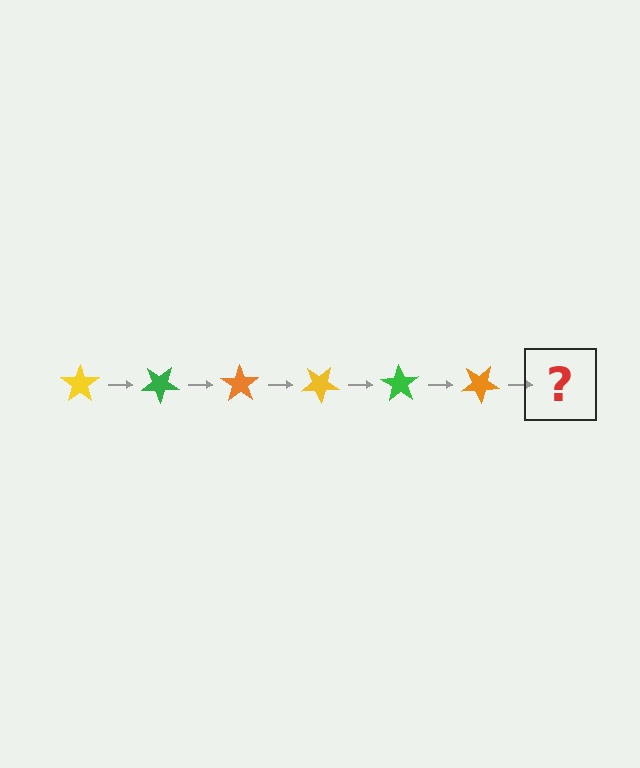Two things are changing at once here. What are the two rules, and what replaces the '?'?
The two rules are that it rotates 35 degrees each step and the color cycles through yellow, green, and orange. The '?' should be a yellow star, rotated 210 degrees from the start.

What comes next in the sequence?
The next element should be a yellow star, rotated 210 degrees from the start.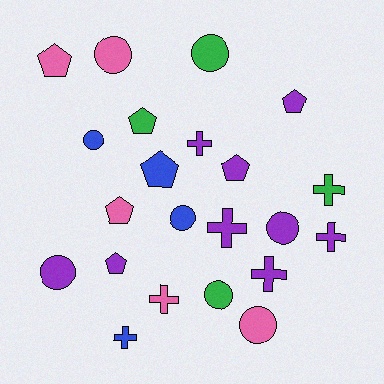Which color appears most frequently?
Purple, with 9 objects.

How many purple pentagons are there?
There are 3 purple pentagons.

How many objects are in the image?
There are 22 objects.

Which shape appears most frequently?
Circle, with 8 objects.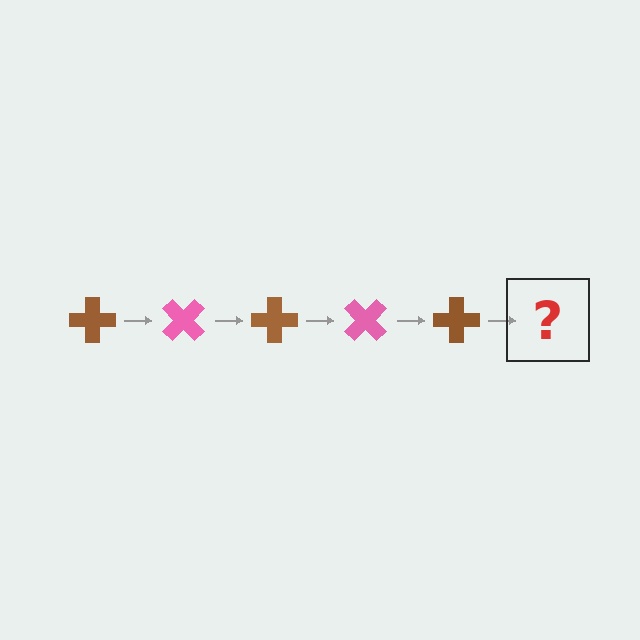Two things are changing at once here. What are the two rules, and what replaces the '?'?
The two rules are that it rotates 45 degrees each step and the color cycles through brown and pink. The '?' should be a pink cross, rotated 225 degrees from the start.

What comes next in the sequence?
The next element should be a pink cross, rotated 225 degrees from the start.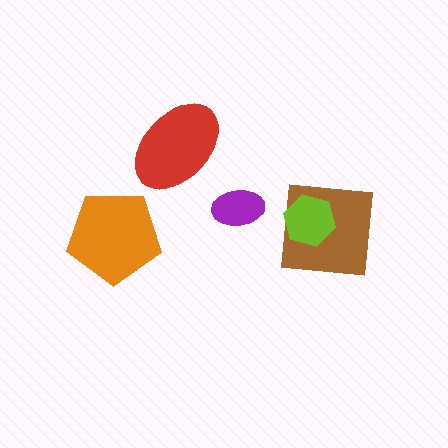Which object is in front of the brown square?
The lime hexagon is in front of the brown square.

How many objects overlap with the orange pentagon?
0 objects overlap with the orange pentagon.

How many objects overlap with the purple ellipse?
0 objects overlap with the purple ellipse.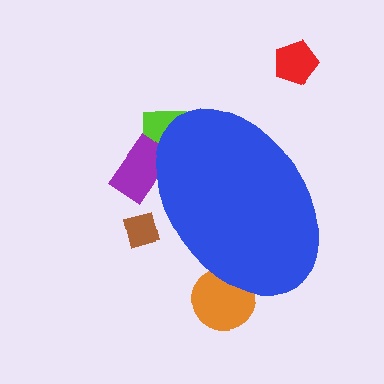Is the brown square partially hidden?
Yes, the brown square is partially hidden behind the blue ellipse.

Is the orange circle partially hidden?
Yes, the orange circle is partially hidden behind the blue ellipse.